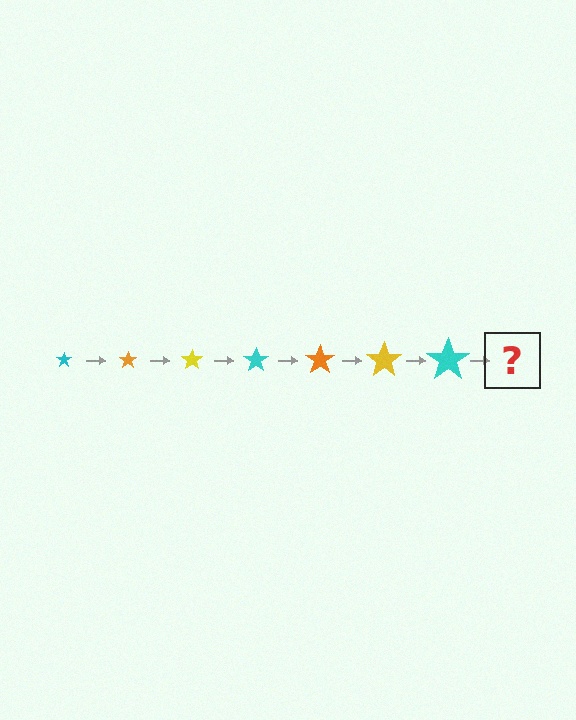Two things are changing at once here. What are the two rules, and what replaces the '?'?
The two rules are that the star grows larger each step and the color cycles through cyan, orange, and yellow. The '?' should be an orange star, larger than the previous one.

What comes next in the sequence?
The next element should be an orange star, larger than the previous one.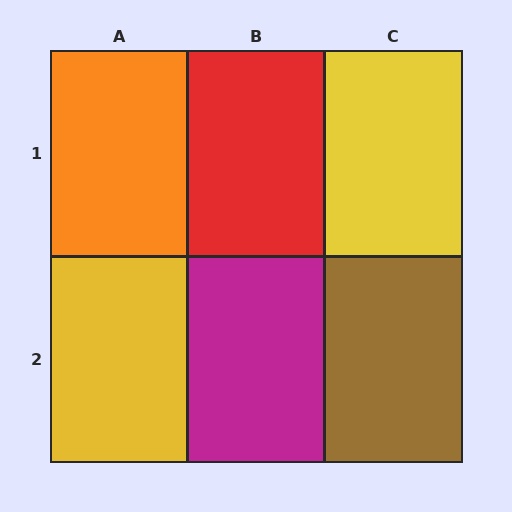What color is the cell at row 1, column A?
Orange.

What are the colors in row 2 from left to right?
Yellow, magenta, brown.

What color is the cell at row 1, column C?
Yellow.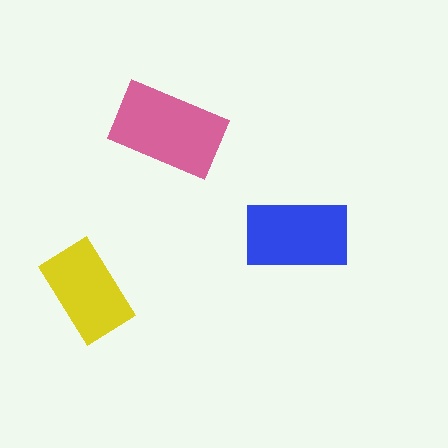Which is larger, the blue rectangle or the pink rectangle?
The pink one.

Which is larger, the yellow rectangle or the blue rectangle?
The blue one.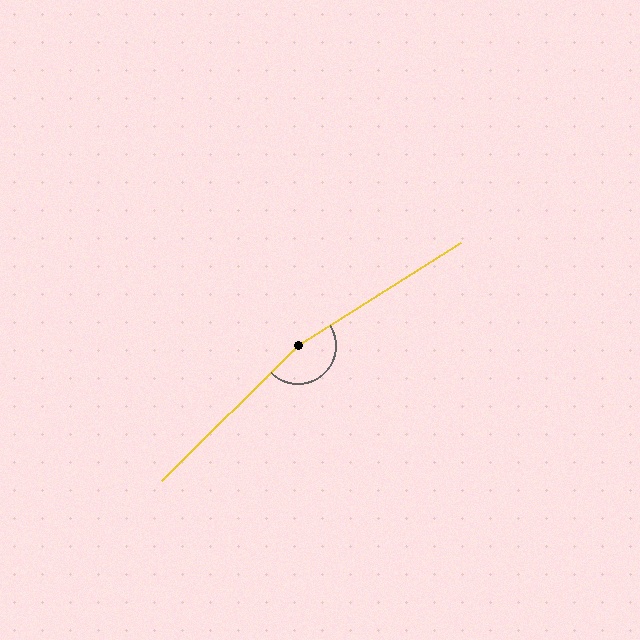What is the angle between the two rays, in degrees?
Approximately 167 degrees.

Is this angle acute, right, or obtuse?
It is obtuse.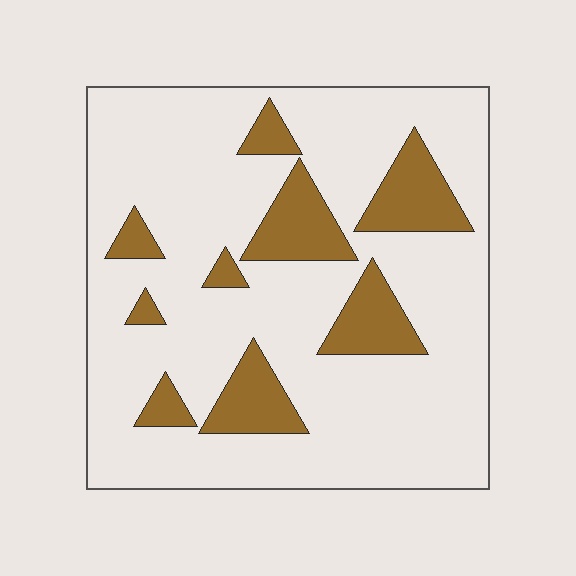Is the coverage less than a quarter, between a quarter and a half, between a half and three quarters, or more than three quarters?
Less than a quarter.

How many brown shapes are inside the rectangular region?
9.